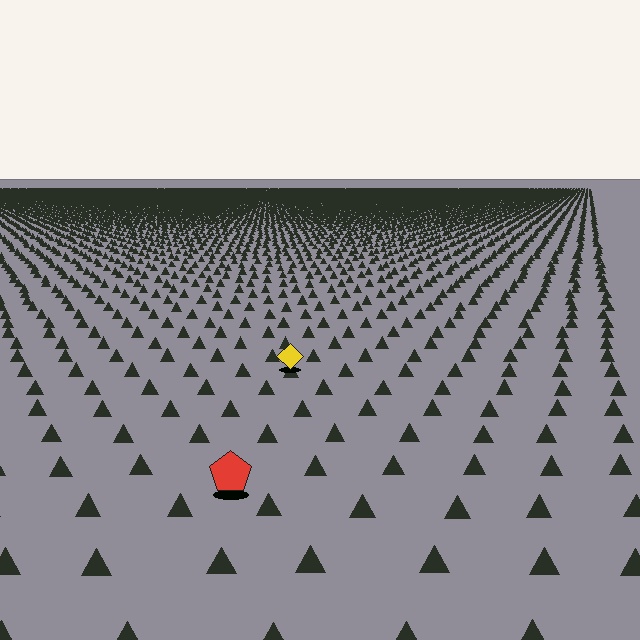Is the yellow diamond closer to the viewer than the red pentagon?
No. The red pentagon is closer — you can tell from the texture gradient: the ground texture is coarser near it.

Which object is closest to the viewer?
The red pentagon is closest. The texture marks near it are larger and more spread out.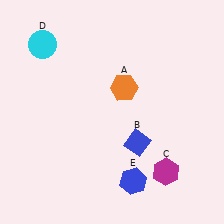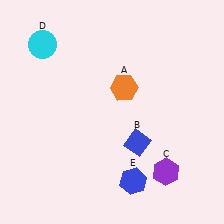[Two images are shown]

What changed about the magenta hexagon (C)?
In Image 1, C is magenta. In Image 2, it changed to purple.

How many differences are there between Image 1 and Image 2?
There is 1 difference between the two images.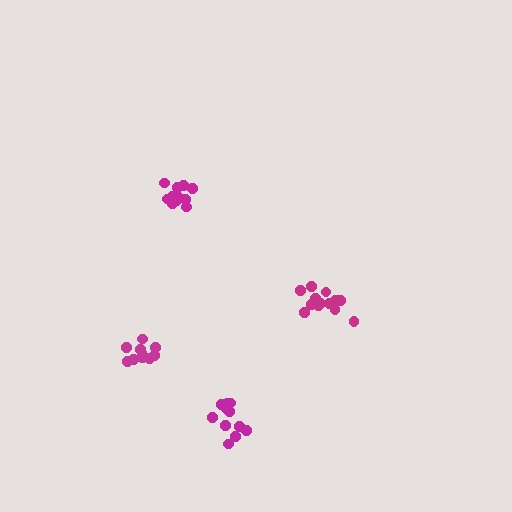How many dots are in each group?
Group 1: 14 dots, Group 2: 11 dots, Group 3: 10 dots, Group 4: 11 dots (46 total).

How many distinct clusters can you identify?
There are 4 distinct clusters.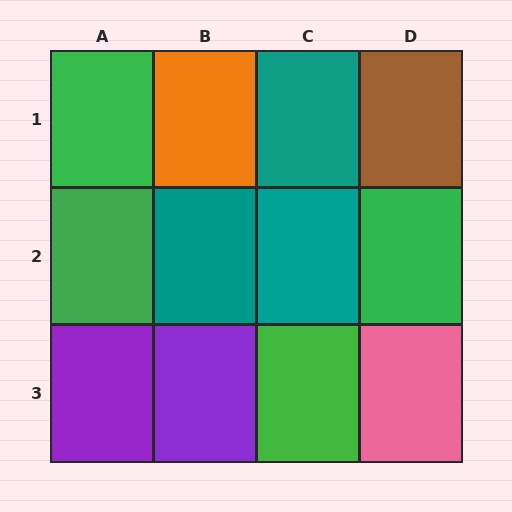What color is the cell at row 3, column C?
Green.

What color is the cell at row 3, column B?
Purple.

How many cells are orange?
1 cell is orange.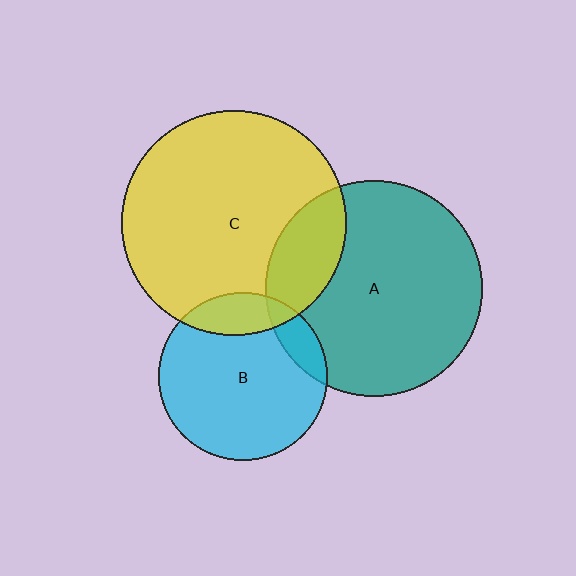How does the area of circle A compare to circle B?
Approximately 1.7 times.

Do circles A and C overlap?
Yes.